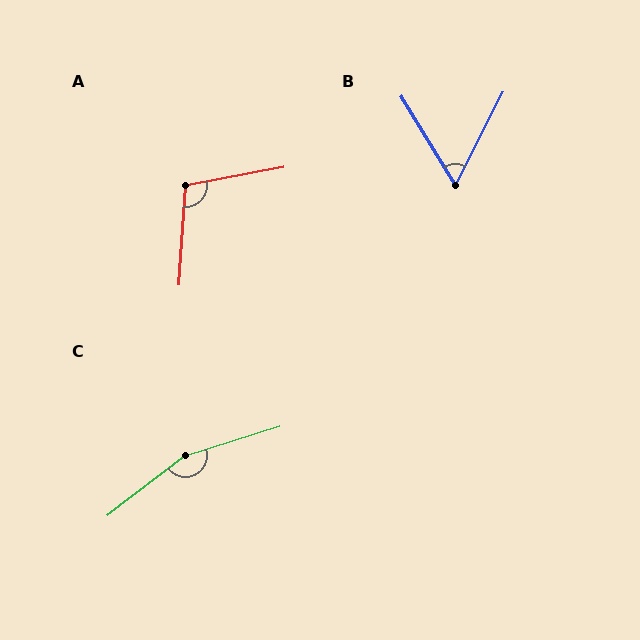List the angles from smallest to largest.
B (59°), A (104°), C (160°).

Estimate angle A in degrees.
Approximately 104 degrees.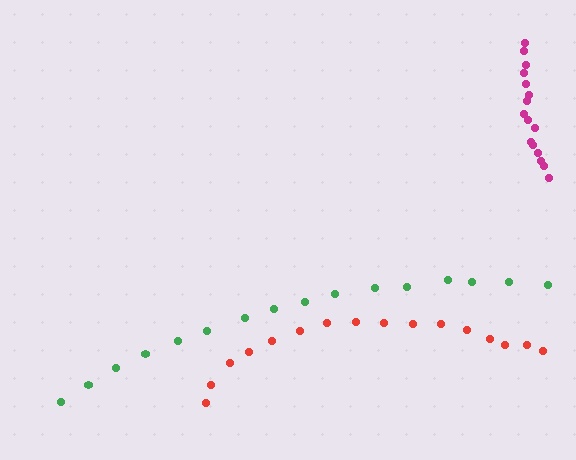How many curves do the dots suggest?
There are 3 distinct paths.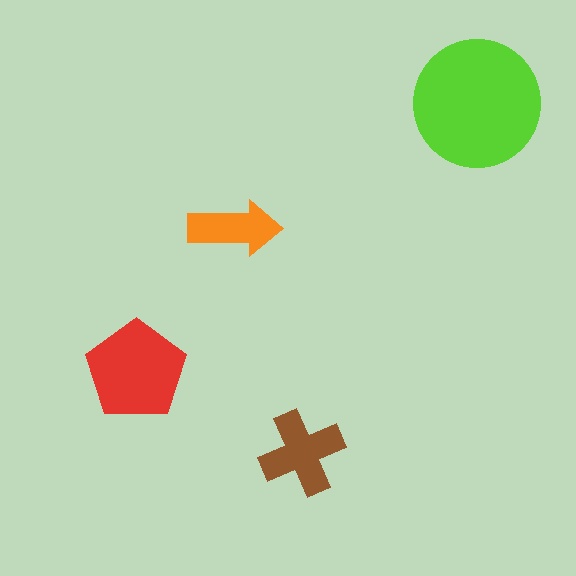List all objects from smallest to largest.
The orange arrow, the brown cross, the red pentagon, the lime circle.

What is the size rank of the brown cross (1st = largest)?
3rd.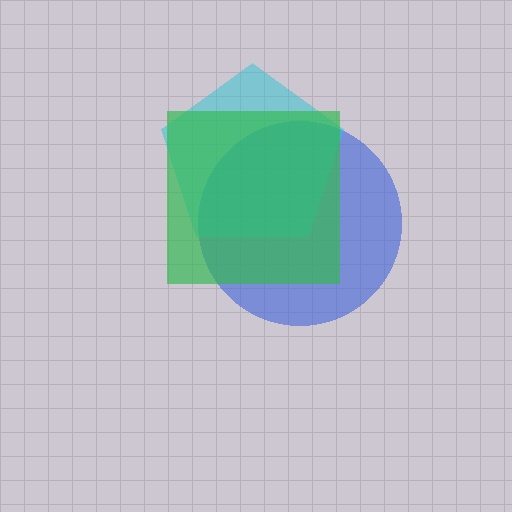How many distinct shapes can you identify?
There are 3 distinct shapes: a blue circle, a cyan pentagon, a green square.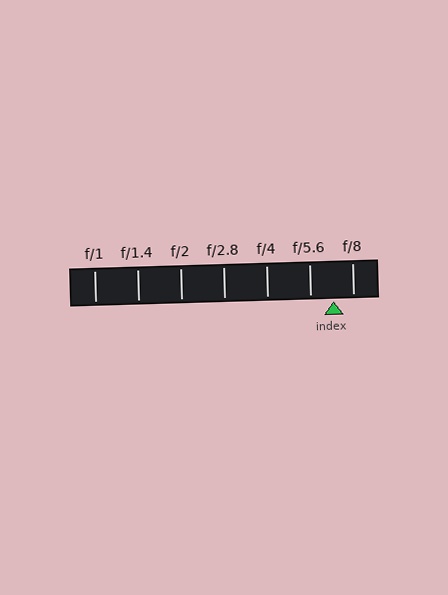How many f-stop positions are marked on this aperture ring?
There are 7 f-stop positions marked.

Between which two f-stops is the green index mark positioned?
The index mark is between f/5.6 and f/8.